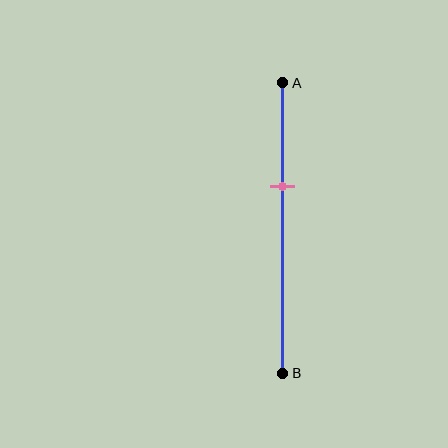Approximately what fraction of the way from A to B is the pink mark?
The pink mark is approximately 35% of the way from A to B.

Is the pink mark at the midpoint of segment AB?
No, the mark is at about 35% from A, not at the 50% midpoint.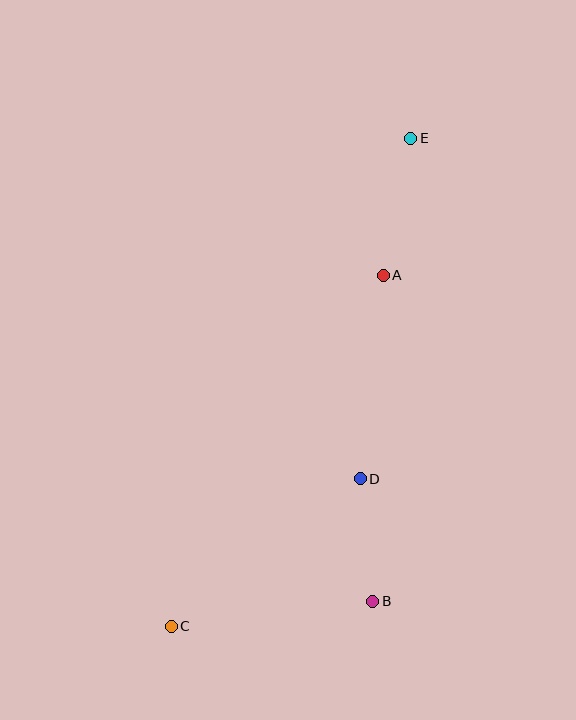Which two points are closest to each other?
Points B and D are closest to each other.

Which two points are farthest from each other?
Points C and E are farthest from each other.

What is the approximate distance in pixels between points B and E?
The distance between B and E is approximately 465 pixels.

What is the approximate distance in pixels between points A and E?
The distance between A and E is approximately 140 pixels.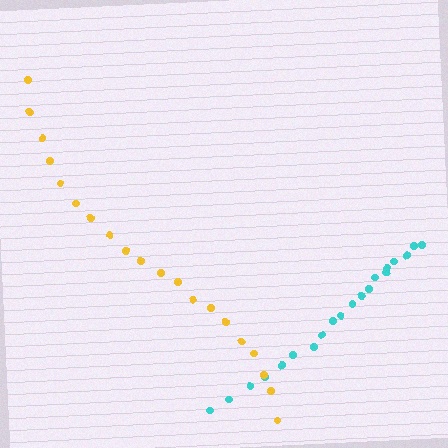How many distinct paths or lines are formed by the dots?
There are 2 distinct paths.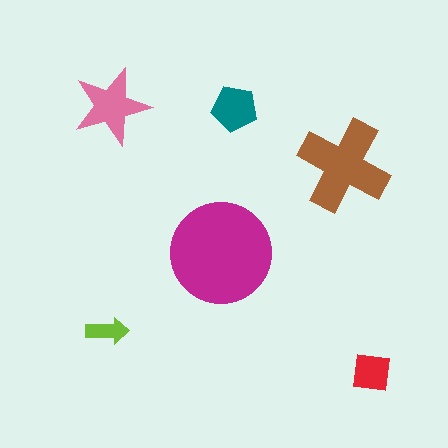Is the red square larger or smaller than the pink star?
Smaller.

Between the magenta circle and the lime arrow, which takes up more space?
The magenta circle.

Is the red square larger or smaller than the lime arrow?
Larger.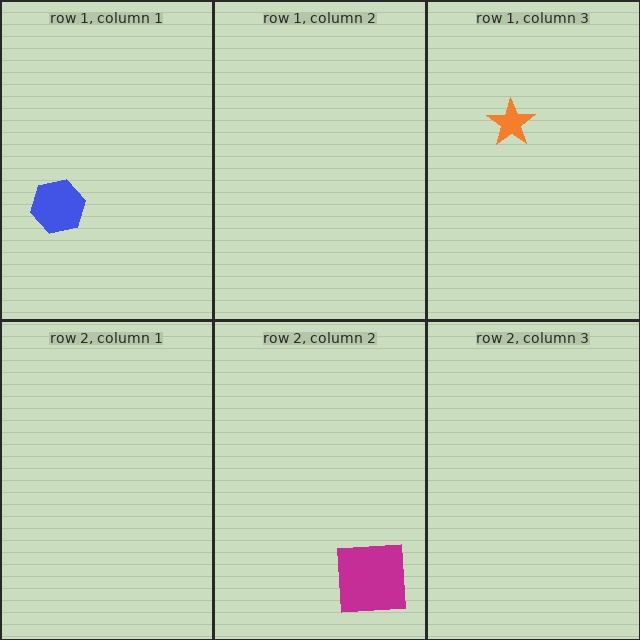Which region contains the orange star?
The row 1, column 3 region.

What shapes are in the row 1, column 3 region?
The orange star.